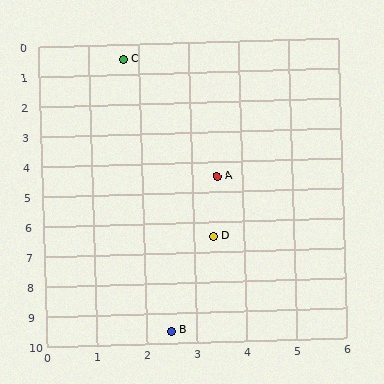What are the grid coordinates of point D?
Point D is at approximately (3.4, 6.5).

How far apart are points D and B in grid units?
Points D and B are about 3.2 grid units apart.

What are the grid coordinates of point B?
Point B is at approximately (2.5, 9.6).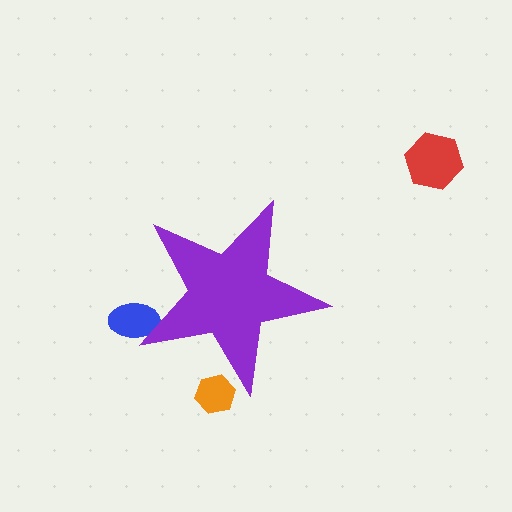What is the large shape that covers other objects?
A purple star.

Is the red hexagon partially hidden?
No, the red hexagon is fully visible.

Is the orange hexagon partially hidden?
Yes, the orange hexagon is partially hidden behind the purple star.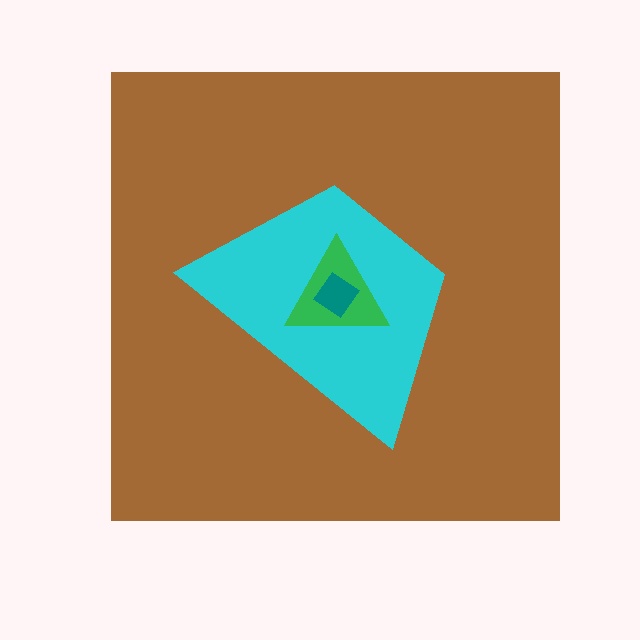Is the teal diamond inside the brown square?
Yes.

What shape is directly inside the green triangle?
The teal diamond.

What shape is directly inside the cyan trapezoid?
The green triangle.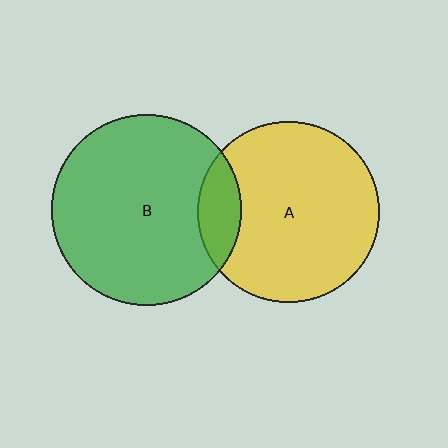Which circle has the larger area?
Circle B (green).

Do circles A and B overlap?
Yes.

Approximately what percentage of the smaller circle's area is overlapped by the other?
Approximately 15%.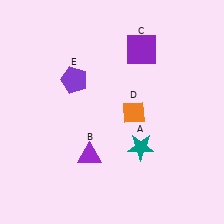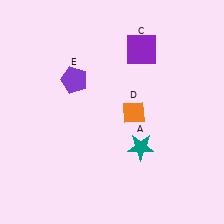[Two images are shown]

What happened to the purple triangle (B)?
The purple triangle (B) was removed in Image 2. It was in the bottom-left area of Image 1.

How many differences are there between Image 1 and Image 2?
There is 1 difference between the two images.